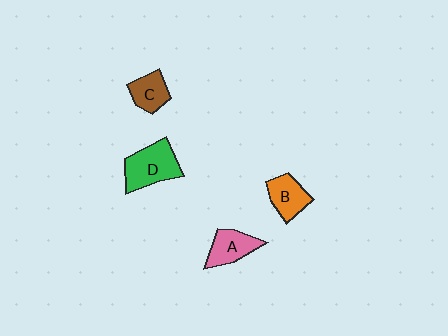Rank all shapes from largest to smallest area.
From largest to smallest: D (green), A (pink), B (orange), C (brown).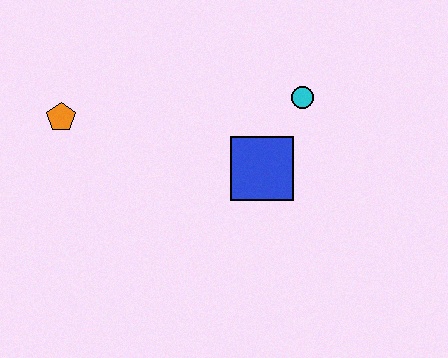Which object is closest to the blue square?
The cyan circle is closest to the blue square.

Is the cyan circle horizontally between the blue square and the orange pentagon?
No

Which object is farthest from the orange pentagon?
The cyan circle is farthest from the orange pentagon.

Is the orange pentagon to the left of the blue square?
Yes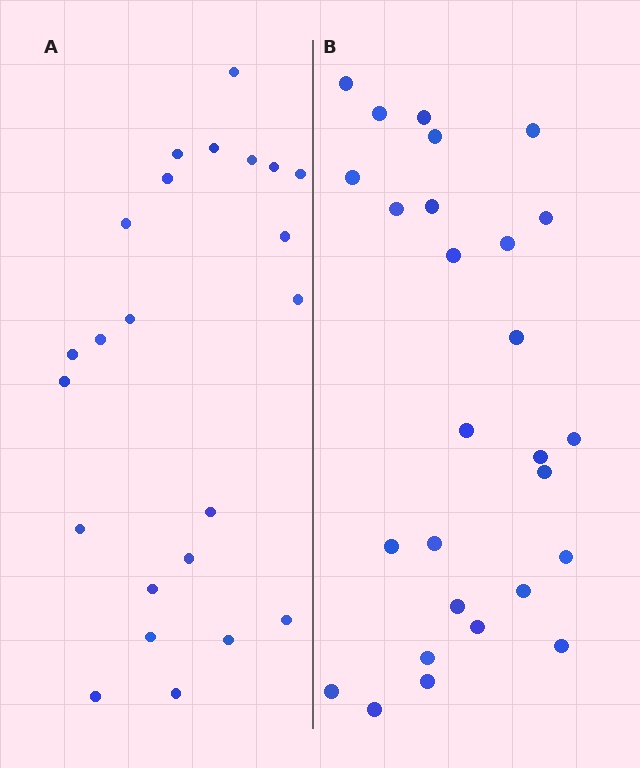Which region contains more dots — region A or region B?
Region B (the right region) has more dots.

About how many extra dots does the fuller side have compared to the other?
Region B has about 4 more dots than region A.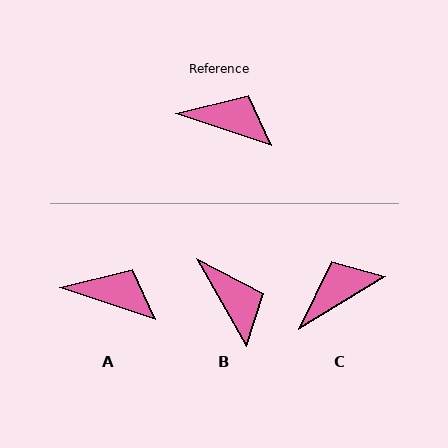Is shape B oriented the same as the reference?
No, it is off by about 41 degrees.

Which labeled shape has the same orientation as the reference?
A.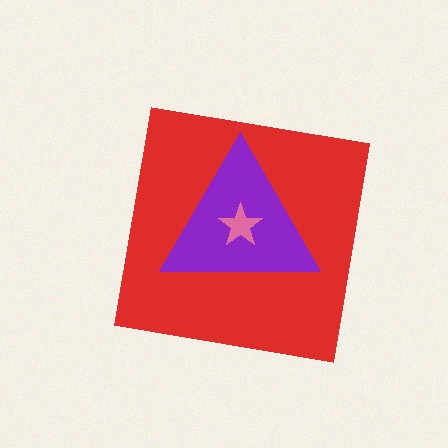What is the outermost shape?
The red square.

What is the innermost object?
The pink star.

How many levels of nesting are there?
3.